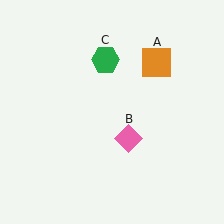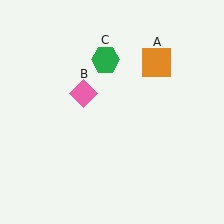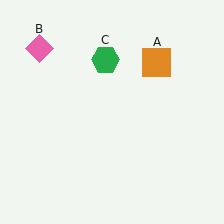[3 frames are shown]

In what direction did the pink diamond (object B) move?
The pink diamond (object B) moved up and to the left.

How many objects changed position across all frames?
1 object changed position: pink diamond (object B).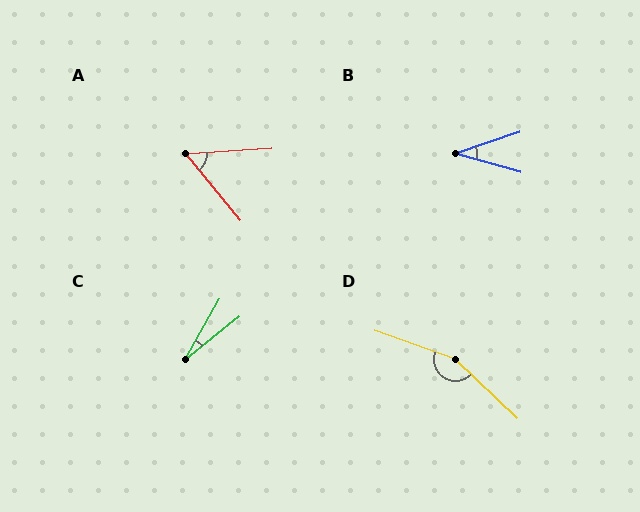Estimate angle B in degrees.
Approximately 34 degrees.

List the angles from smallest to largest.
C (22°), B (34°), A (54°), D (156°).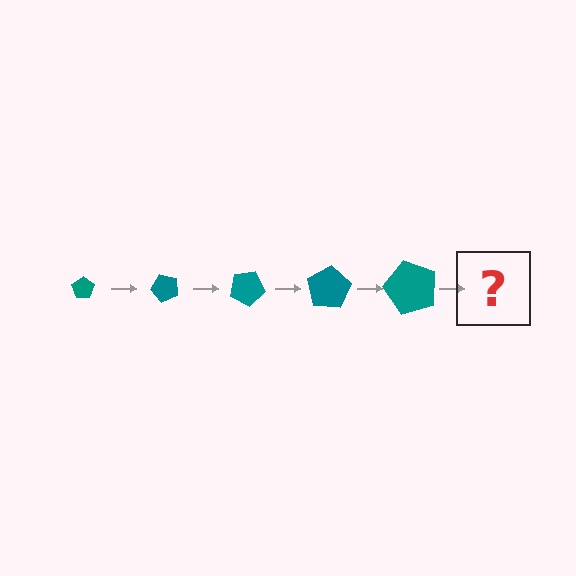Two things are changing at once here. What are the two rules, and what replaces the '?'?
The two rules are that the pentagon grows larger each step and it rotates 50 degrees each step. The '?' should be a pentagon, larger than the previous one and rotated 250 degrees from the start.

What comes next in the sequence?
The next element should be a pentagon, larger than the previous one and rotated 250 degrees from the start.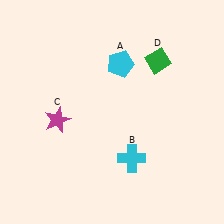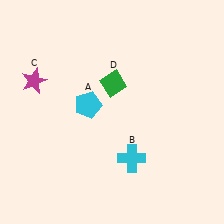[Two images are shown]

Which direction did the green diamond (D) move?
The green diamond (D) moved left.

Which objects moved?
The objects that moved are: the cyan pentagon (A), the magenta star (C), the green diamond (D).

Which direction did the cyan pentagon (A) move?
The cyan pentagon (A) moved down.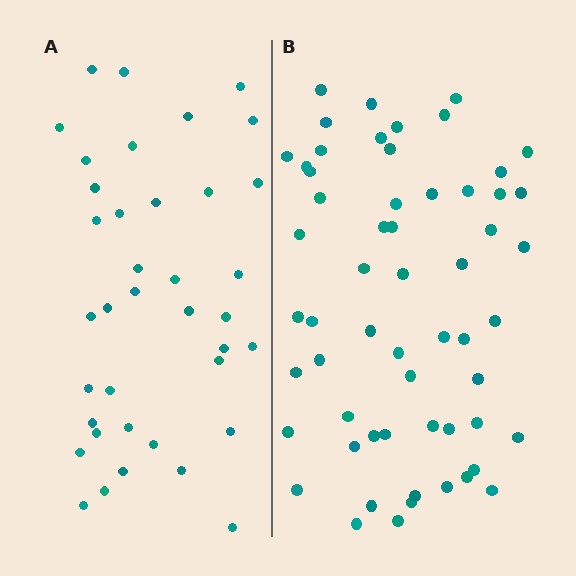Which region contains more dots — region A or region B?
Region B (the right region) has more dots.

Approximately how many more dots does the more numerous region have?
Region B has approximately 20 more dots than region A.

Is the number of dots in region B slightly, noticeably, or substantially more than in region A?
Region B has substantially more. The ratio is roughly 1.5 to 1.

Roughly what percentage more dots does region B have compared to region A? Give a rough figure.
About 55% more.